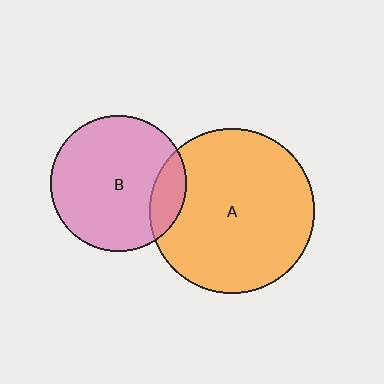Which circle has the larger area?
Circle A (orange).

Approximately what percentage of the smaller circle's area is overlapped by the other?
Approximately 15%.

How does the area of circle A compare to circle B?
Approximately 1.5 times.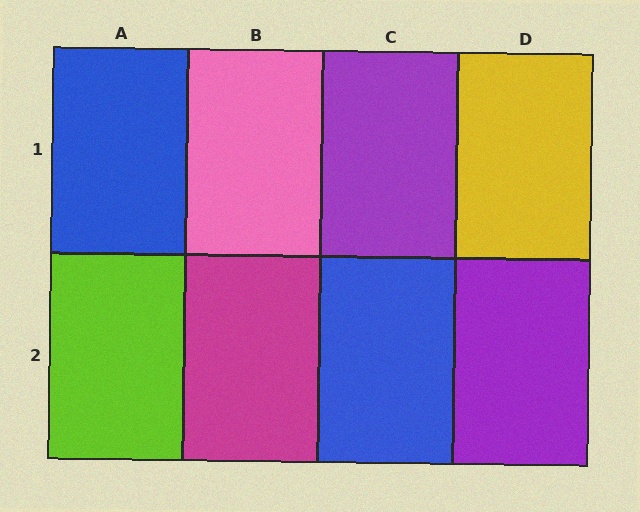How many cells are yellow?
1 cell is yellow.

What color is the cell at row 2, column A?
Lime.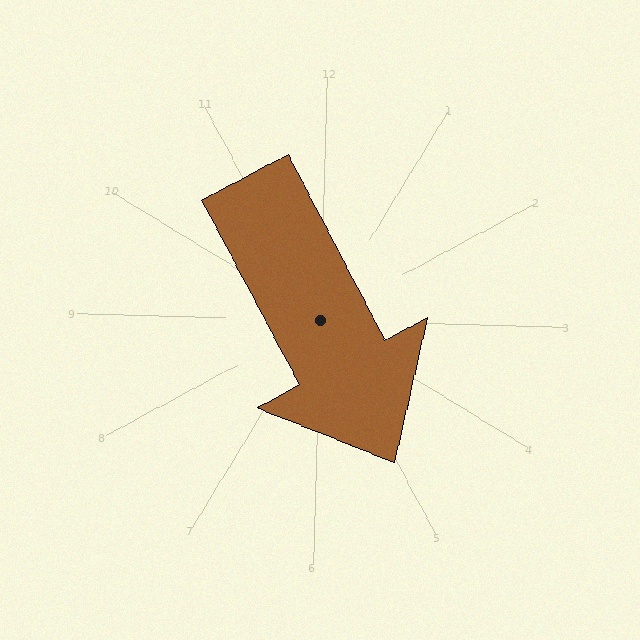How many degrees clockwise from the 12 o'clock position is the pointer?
Approximately 151 degrees.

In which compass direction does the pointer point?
Southeast.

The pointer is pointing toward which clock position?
Roughly 5 o'clock.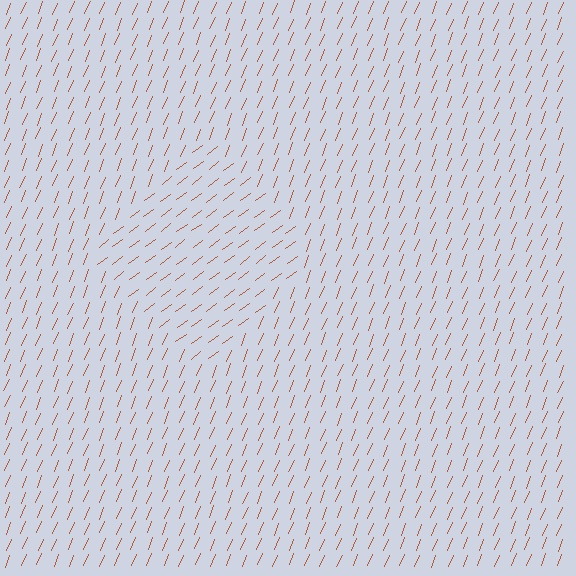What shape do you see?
I see a diamond.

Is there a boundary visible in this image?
Yes, there is a texture boundary formed by a change in line orientation.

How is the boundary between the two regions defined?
The boundary is defined purely by a change in line orientation (approximately 31 degrees difference). All lines are the same color and thickness.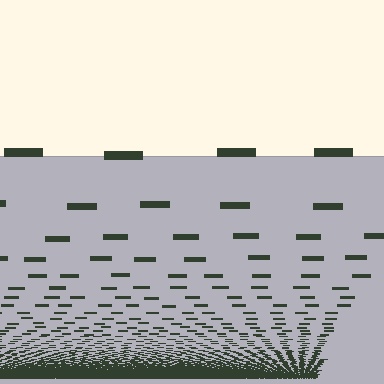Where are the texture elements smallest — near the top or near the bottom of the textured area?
Near the bottom.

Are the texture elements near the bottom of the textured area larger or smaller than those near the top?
Smaller. The gradient is inverted — elements near the bottom are smaller and denser.